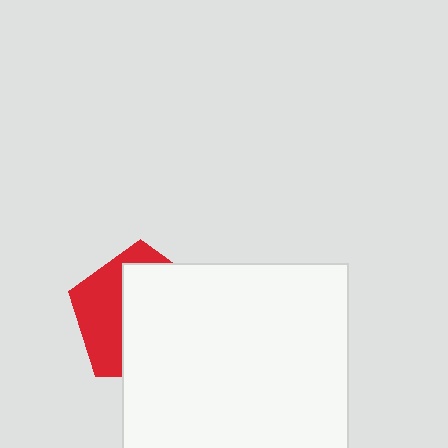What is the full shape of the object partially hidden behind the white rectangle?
The partially hidden object is a red pentagon.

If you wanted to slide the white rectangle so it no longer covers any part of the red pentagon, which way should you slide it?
Slide it right — that is the most direct way to separate the two shapes.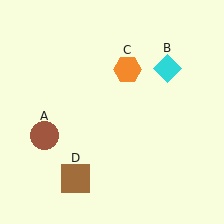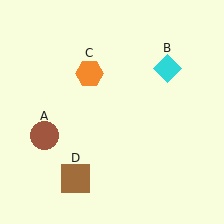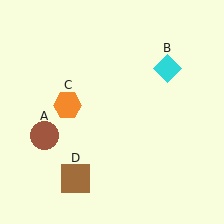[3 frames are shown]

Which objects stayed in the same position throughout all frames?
Brown circle (object A) and cyan diamond (object B) and brown square (object D) remained stationary.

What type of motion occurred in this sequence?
The orange hexagon (object C) rotated counterclockwise around the center of the scene.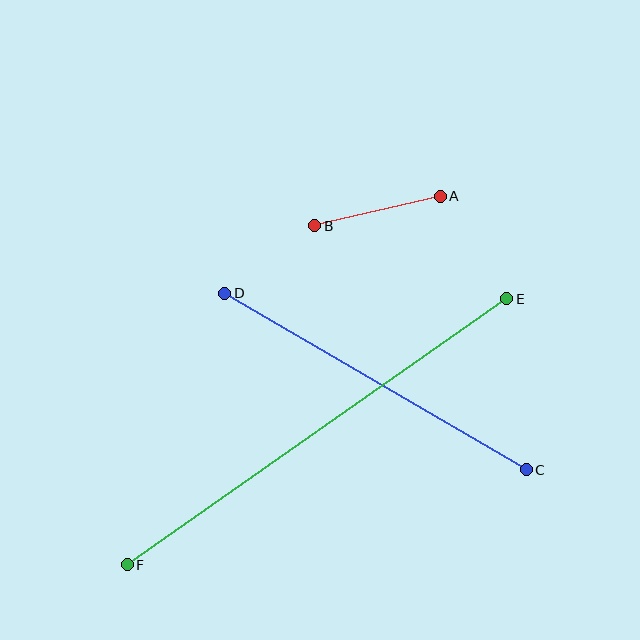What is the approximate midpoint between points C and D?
The midpoint is at approximately (376, 382) pixels.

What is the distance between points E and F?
The distance is approximately 464 pixels.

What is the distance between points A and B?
The distance is approximately 129 pixels.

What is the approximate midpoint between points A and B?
The midpoint is at approximately (378, 211) pixels.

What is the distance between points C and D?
The distance is approximately 350 pixels.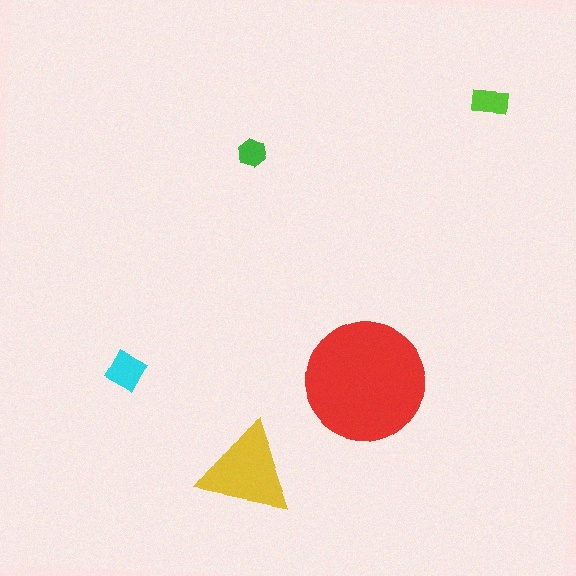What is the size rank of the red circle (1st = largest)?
1st.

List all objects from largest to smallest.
The red circle, the yellow triangle, the cyan diamond, the lime rectangle, the green hexagon.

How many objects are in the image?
There are 5 objects in the image.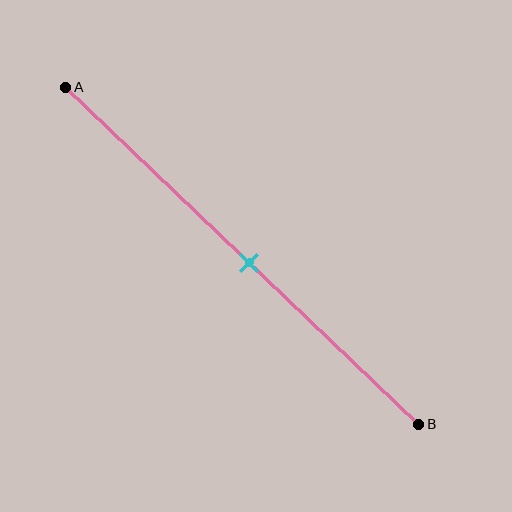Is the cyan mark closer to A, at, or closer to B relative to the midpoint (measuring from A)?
The cyan mark is approximately at the midpoint of segment AB.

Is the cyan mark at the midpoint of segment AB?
Yes, the mark is approximately at the midpoint.